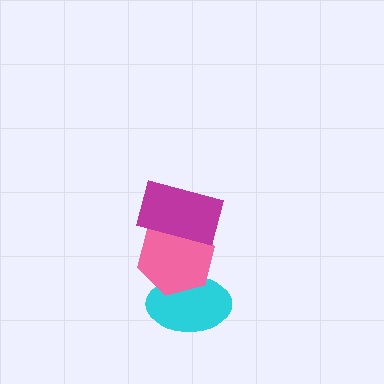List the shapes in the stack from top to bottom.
From top to bottom: the magenta rectangle, the pink hexagon, the cyan ellipse.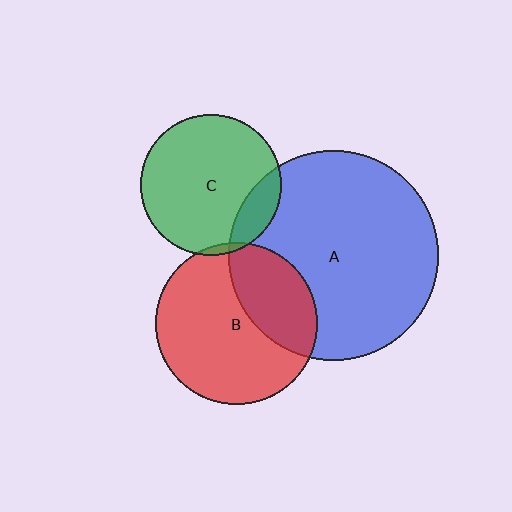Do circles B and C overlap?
Yes.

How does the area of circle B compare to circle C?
Approximately 1.3 times.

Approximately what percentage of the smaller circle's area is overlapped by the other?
Approximately 5%.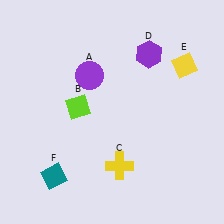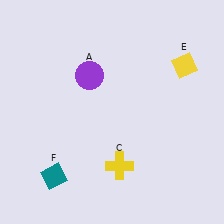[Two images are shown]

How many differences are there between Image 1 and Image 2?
There are 2 differences between the two images.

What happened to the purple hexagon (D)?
The purple hexagon (D) was removed in Image 2. It was in the top-right area of Image 1.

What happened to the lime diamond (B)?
The lime diamond (B) was removed in Image 2. It was in the top-left area of Image 1.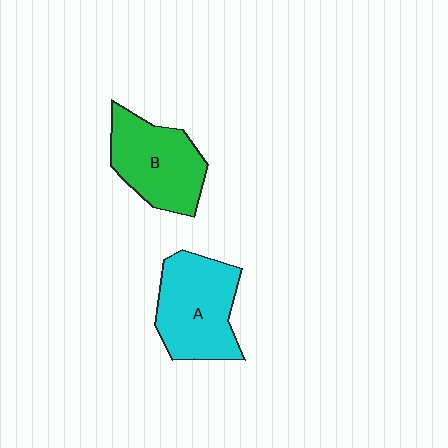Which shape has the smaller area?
Shape B (green).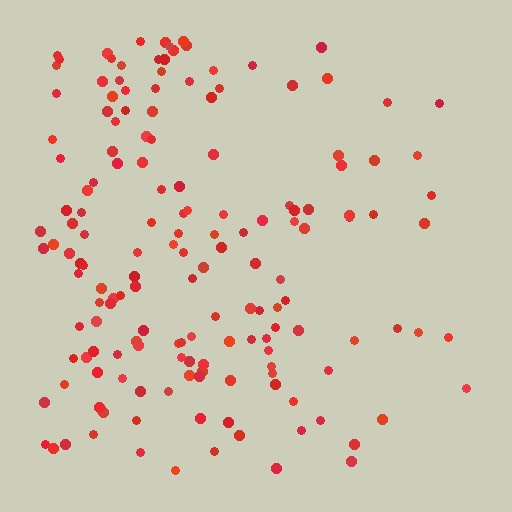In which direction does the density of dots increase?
From right to left, with the left side densest.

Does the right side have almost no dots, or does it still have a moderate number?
Still a moderate number, just noticeably fewer than the left.